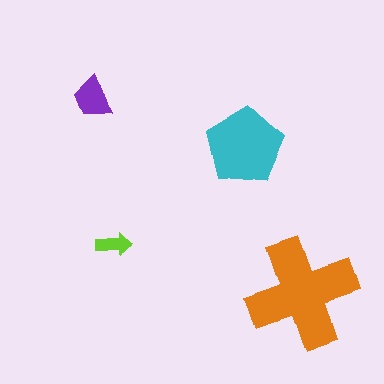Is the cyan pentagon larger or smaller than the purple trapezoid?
Larger.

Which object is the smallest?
The lime arrow.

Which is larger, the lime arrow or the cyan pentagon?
The cyan pentagon.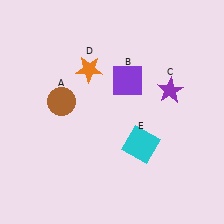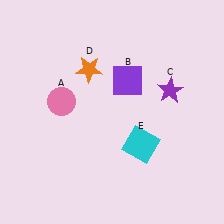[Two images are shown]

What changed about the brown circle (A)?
In Image 1, A is brown. In Image 2, it changed to pink.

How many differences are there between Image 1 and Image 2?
There is 1 difference between the two images.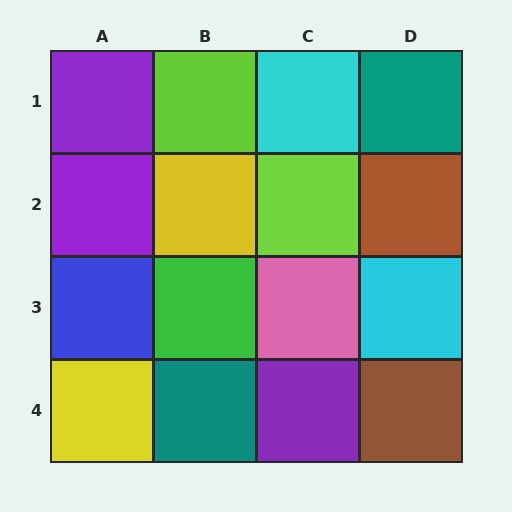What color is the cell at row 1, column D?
Teal.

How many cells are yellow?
2 cells are yellow.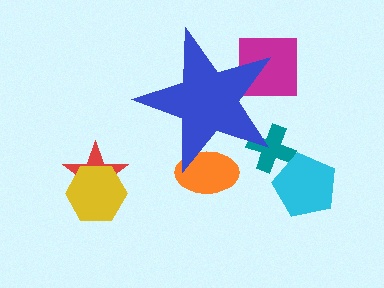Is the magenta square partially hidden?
Yes, the magenta square is partially hidden behind the blue star.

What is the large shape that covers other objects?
A blue star.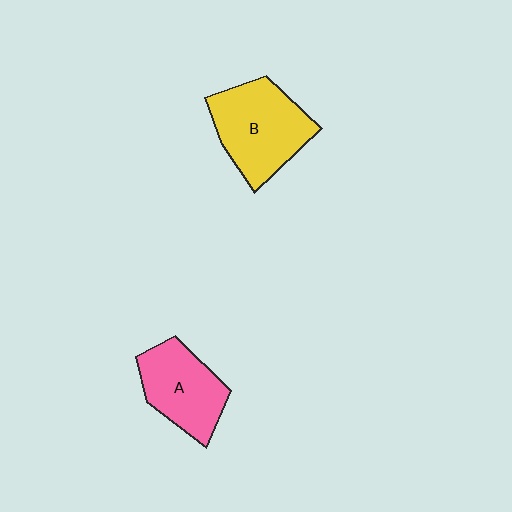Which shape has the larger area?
Shape B (yellow).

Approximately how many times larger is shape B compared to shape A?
Approximately 1.2 times.